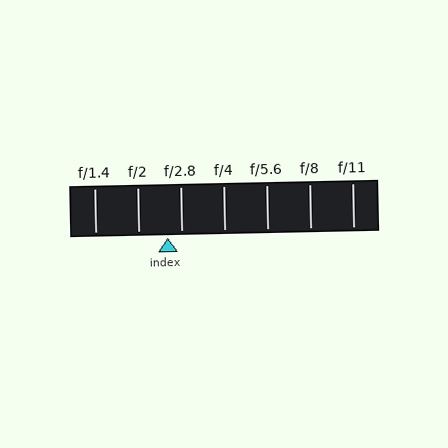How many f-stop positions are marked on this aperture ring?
There are 7 f-stop positions marked.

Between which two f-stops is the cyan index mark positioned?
The index mark is between f/2 and f/2.8.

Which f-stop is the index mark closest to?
The index mark is closest to f/2.8.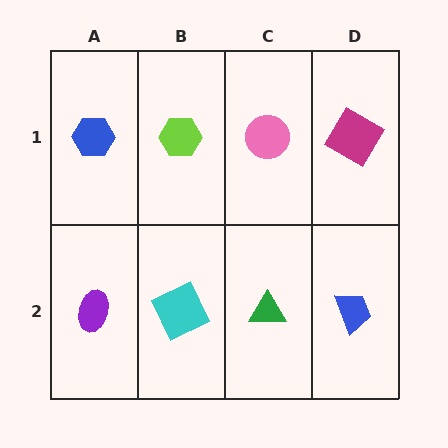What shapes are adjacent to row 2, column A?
A blue hexagon (row 1, column A), a cyan square (row 2, column B).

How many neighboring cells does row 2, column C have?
3.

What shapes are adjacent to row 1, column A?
A purple ellipse (row 2, column A), a lime hexagon (row 1, column B).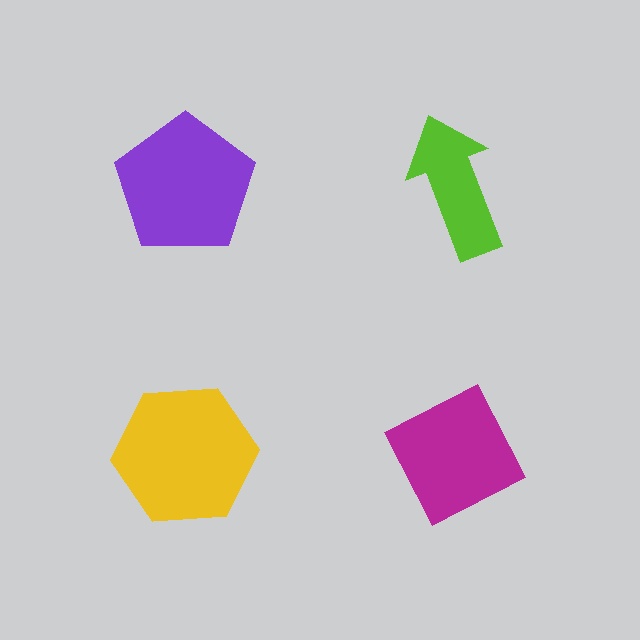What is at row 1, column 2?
A lime arrow.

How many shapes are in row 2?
2 shapes.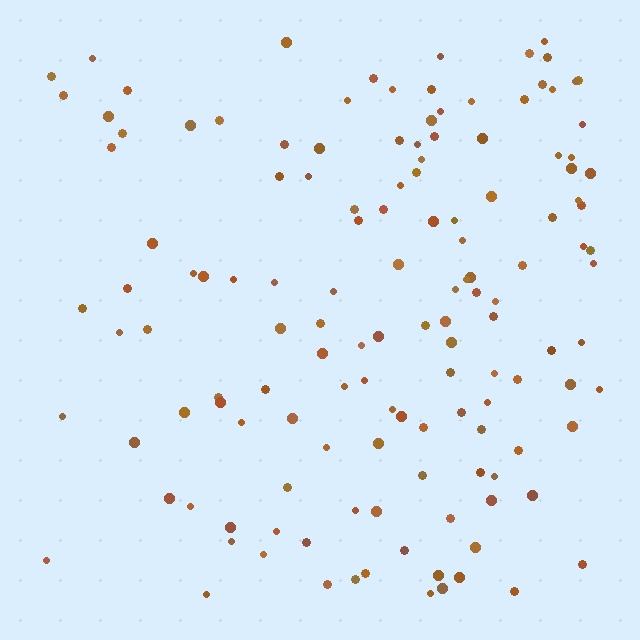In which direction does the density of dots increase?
From left to right, with the right side densest.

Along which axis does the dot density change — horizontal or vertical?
Horizontal.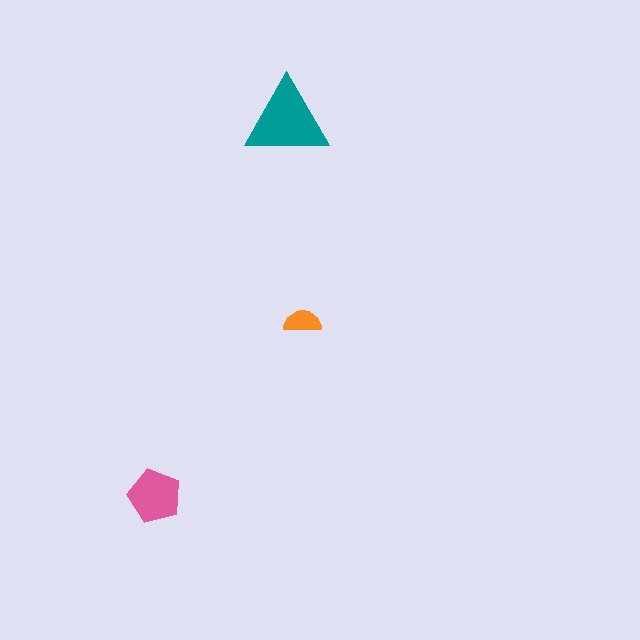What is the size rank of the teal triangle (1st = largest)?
1st.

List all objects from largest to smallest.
The teal triangle, the pink pentagon, the orange semicircle.